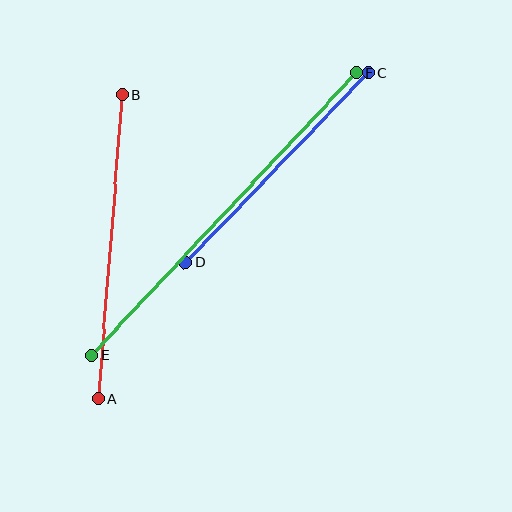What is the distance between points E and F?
The distance is approximately 387 pixels.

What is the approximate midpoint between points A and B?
The midpoint is at approximately (110, 247) pixels.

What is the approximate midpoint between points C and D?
The midpoint is at approximately (277, 168) pixels.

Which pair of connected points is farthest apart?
Points E and F are farthest apart.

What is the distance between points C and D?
The distance is approximately 263 pixels.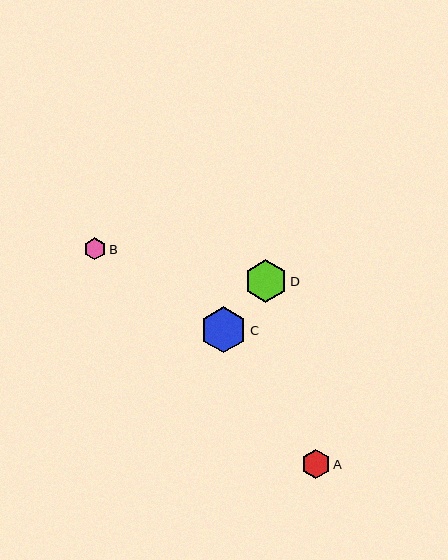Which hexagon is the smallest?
Hexagon B is the smallest with a size of approximately 21 pixels.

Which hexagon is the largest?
Hexagon C is the largest with a size of approximately 46 pixels.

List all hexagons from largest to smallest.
From largest to smallest: C, D, A, B.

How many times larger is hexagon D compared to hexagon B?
Hexagon D is approximately 2.0 times the size of hexagon B.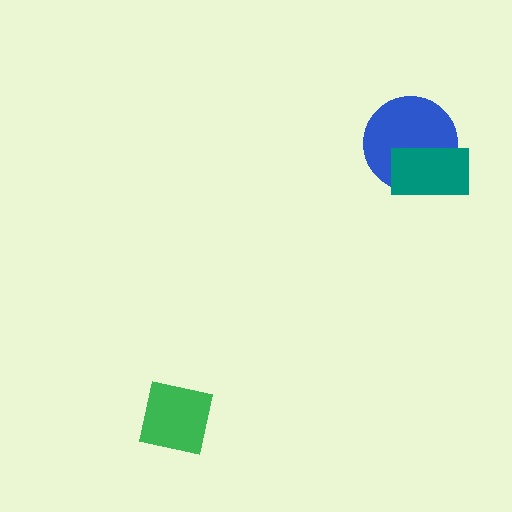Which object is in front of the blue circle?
The teal rectangle is in front of the blue circle.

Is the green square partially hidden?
No, no other shape covers it.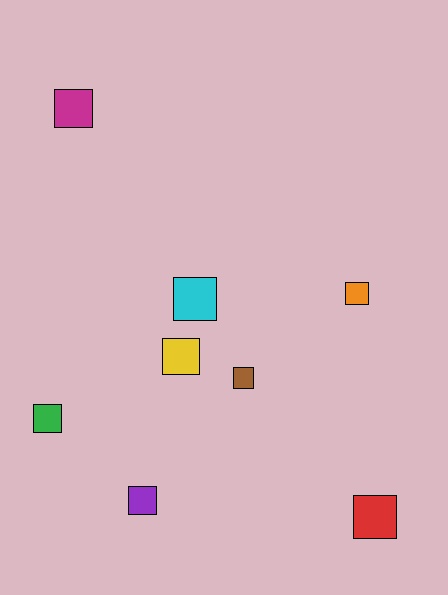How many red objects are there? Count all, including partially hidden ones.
There is 1 red object.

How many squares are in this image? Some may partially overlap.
There are 8 squares.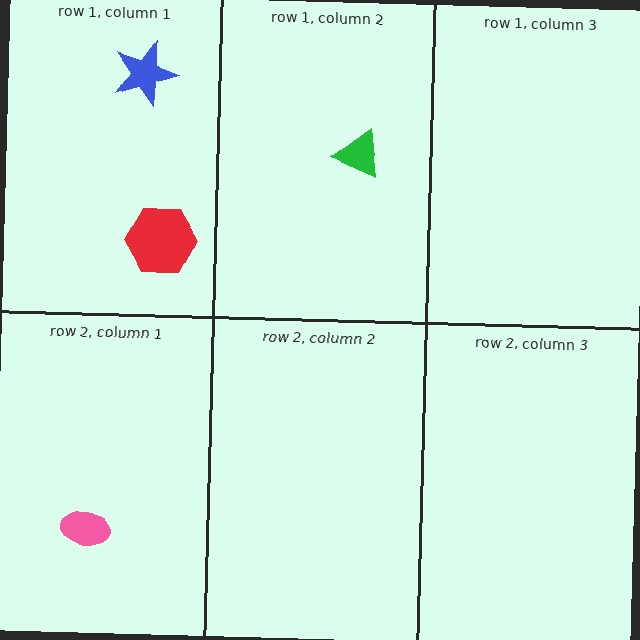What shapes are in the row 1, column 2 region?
The green triangle.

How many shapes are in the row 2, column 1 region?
1.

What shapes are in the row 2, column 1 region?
The pink ellipse.